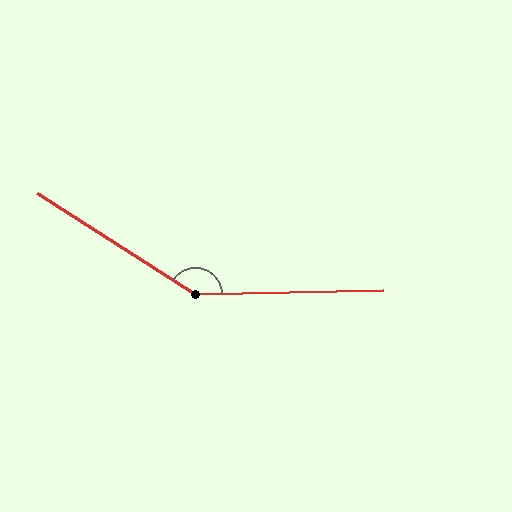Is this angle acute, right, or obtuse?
It is obtuse.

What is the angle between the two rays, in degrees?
Approximately 146 degrees.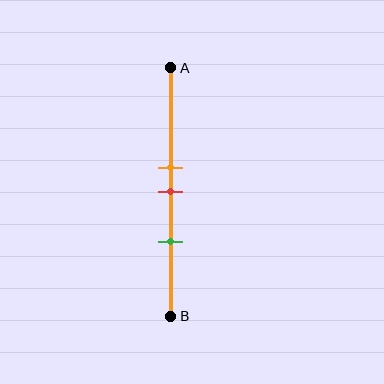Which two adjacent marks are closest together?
The orange and red marks are the closest adjacent pair.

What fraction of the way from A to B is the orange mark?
The orange mark is approximately 40% (0.4) of the way from A to B.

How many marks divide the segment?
There are 3 marks dividing the segment.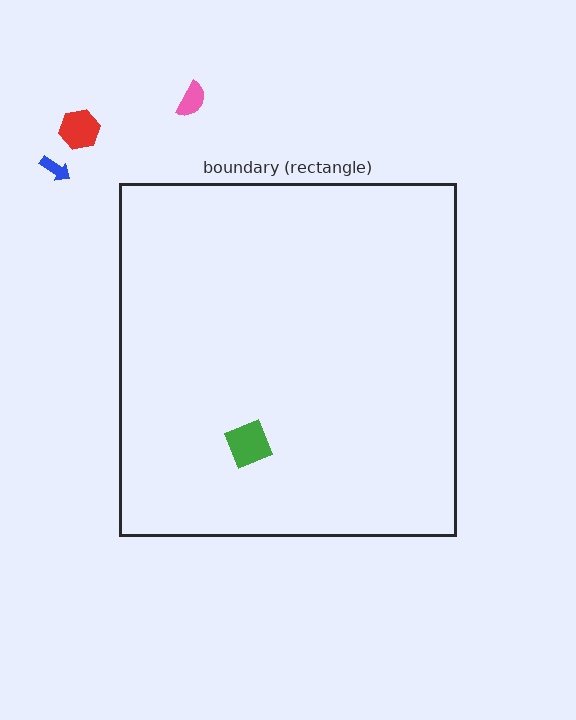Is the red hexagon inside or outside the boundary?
Outside.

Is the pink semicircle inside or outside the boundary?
Outside.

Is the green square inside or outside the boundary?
Inside.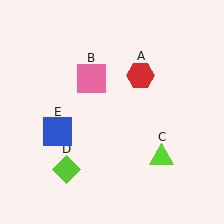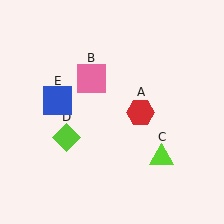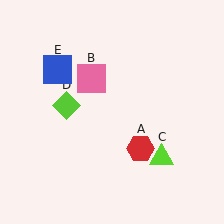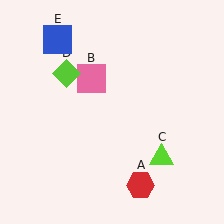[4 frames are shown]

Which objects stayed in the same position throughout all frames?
Pink square (object B) and lime triangle (object C) remained stationary.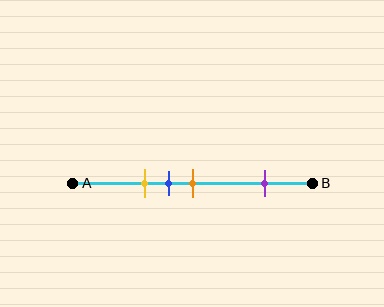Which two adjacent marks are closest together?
The blue and orange marks are the closest adjacent pair.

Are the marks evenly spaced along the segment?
No, the marks are not evenly spaced.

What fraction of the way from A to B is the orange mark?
The orange mark is approximately 50% (0.5) of the way from A to B.